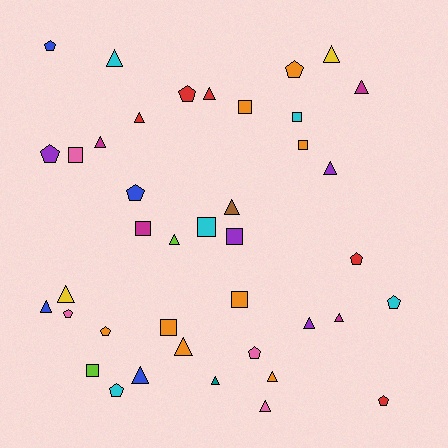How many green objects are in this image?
There are no green objects.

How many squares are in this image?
There are 10 squares.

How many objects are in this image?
There are 40 objects.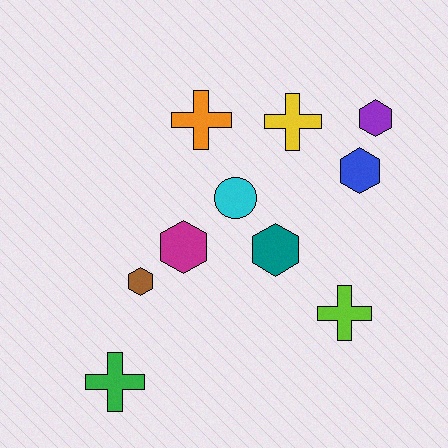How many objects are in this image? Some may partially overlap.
There are 10 objects.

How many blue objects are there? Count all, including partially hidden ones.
There is 1 blue object.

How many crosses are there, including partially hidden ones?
There are 4 crosses.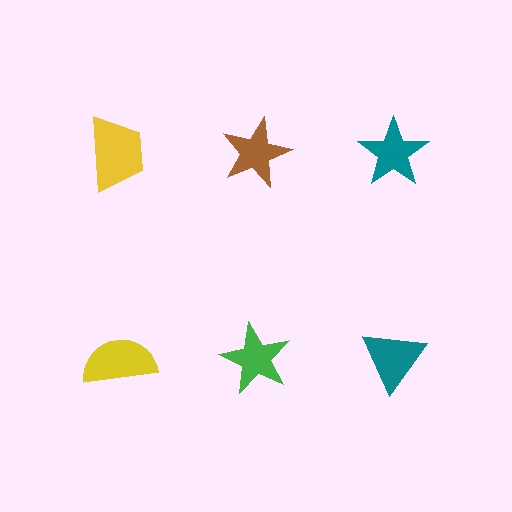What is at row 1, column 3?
A teal star.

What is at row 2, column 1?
A yellow semicircle.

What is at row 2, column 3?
A teal triangle.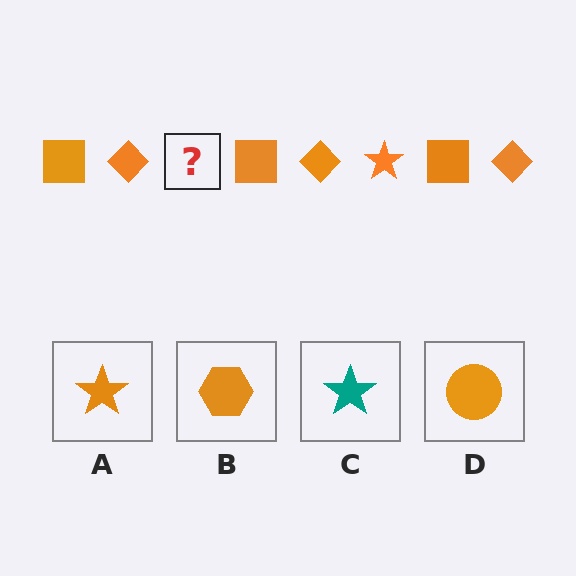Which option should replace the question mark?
Option A.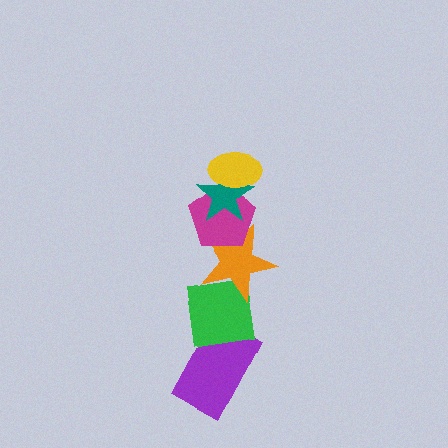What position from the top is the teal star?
The teal star is 2nd from the top.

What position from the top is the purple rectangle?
The purple rectangle is 6th from the top.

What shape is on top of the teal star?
The yellow ellipse is on top of the teal star.